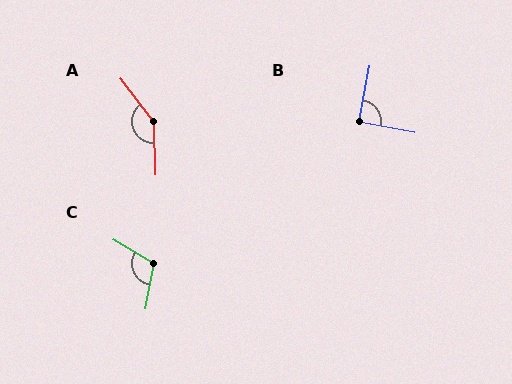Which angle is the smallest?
B, at approximately 89 degrees.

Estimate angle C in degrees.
Approximately 110 degrees.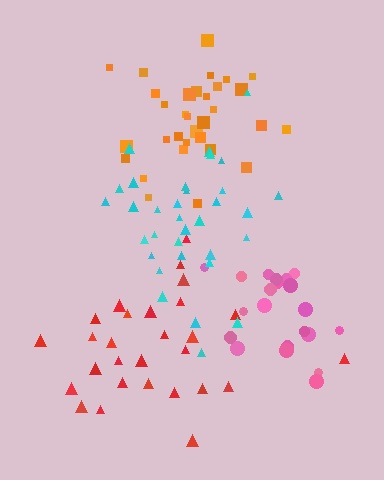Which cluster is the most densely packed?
Orange.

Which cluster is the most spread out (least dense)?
Red.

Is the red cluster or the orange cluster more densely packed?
Orange.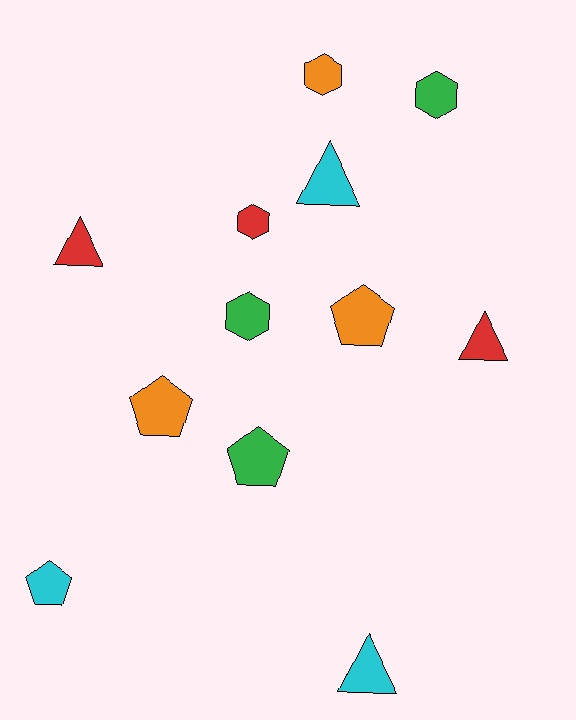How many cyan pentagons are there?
There is 1 cyan pentagon.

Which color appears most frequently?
Orange, with 3 objects.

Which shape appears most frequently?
Triangle, with 4 objects.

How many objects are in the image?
There are 12 objects.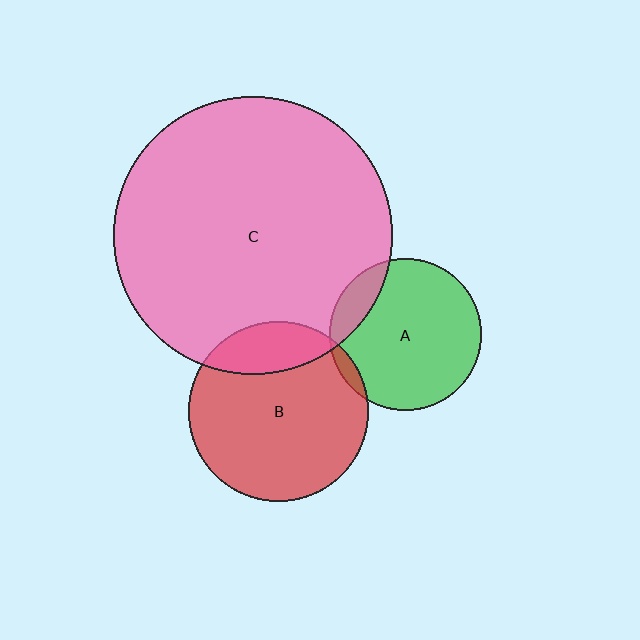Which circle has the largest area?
Circle C (pink).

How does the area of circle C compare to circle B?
Approximately 2.4 times.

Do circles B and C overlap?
Yes.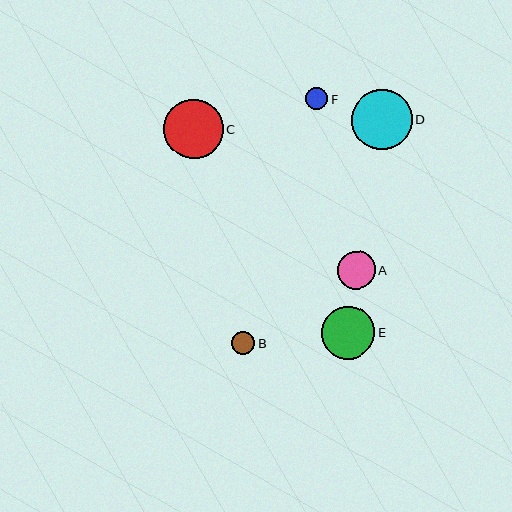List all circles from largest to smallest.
From largest to smallest: D, C, E, A, B, F.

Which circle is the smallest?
Circle F is the smallest with a size of approximately 22 pixels.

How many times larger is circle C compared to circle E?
Circle C is approximately 1.1 times the size of circle E.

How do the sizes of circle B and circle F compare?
Circle B and circle F are approximately the same size.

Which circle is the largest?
Circle D is the largest with a size of approximately 60 pixels.